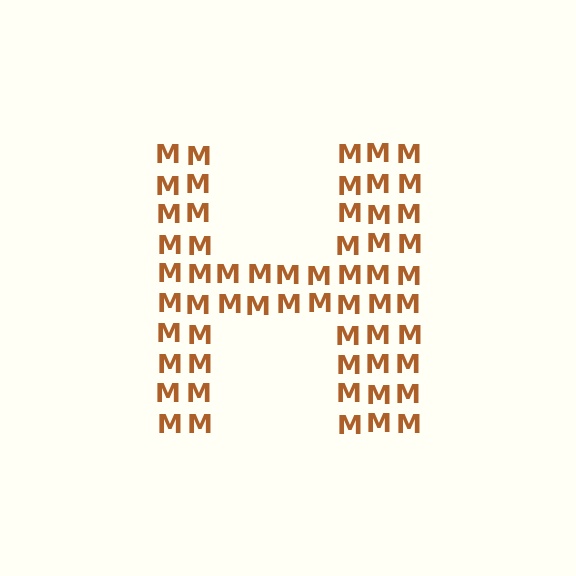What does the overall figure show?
The overall figure shows the letter H.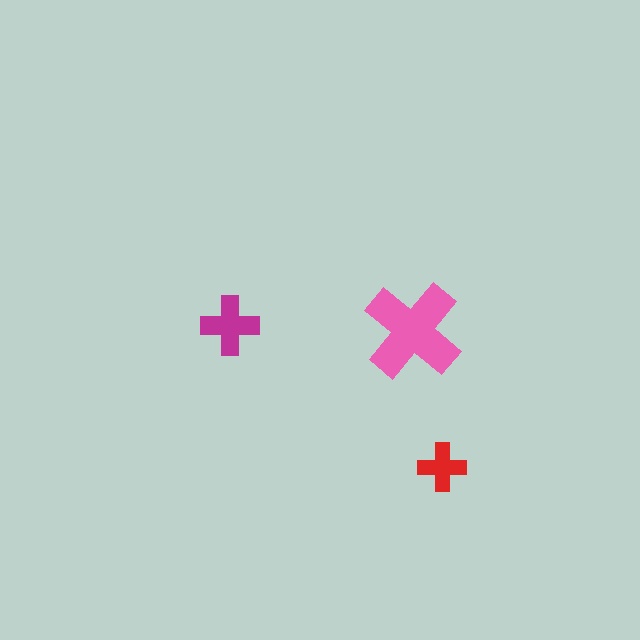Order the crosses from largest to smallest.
the pink one, the magenta one, the red one.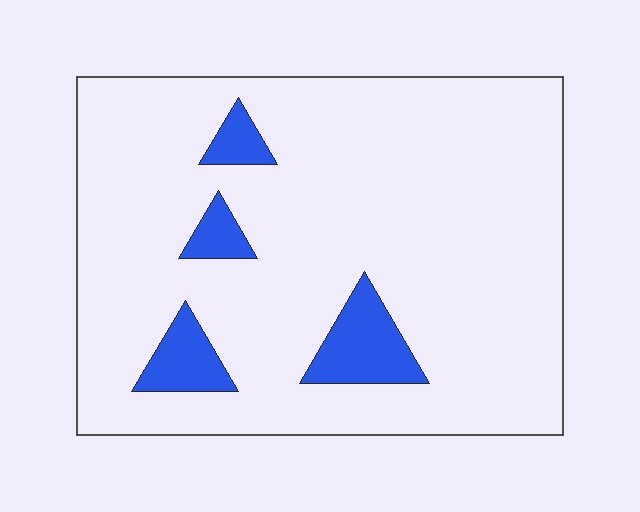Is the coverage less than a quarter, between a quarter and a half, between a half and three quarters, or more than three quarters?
Less than a quarter.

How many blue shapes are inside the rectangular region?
4.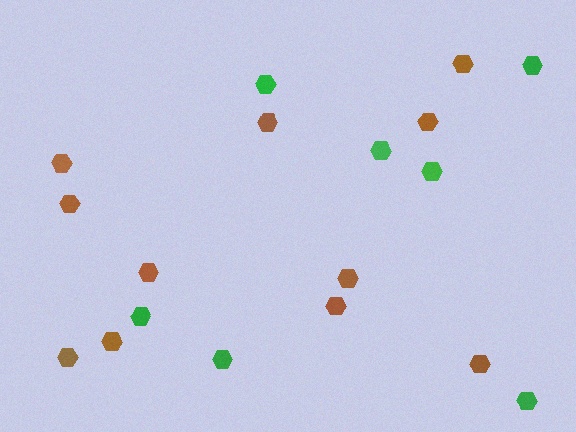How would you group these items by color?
There are 2 groups: one group of green hexagons (7) and one group of brown hexagons (11).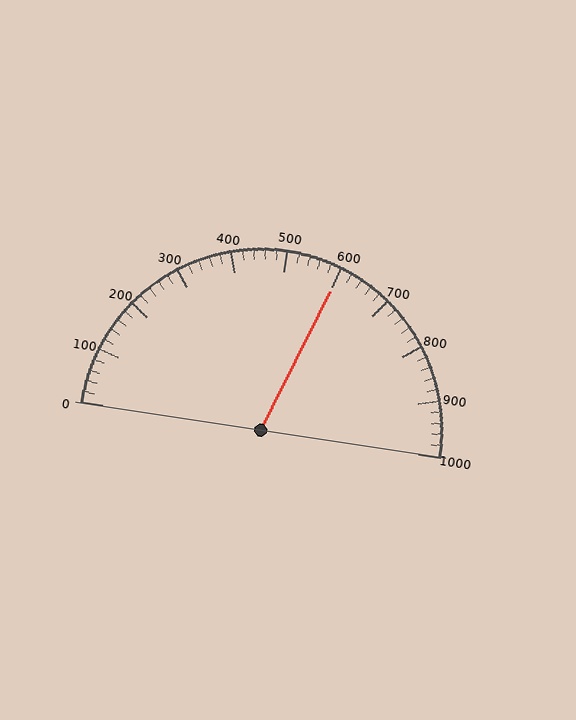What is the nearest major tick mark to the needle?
The nearest major tick mark is 600.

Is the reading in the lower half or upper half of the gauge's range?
The reading is in the upper half of the range (0 to 1000).